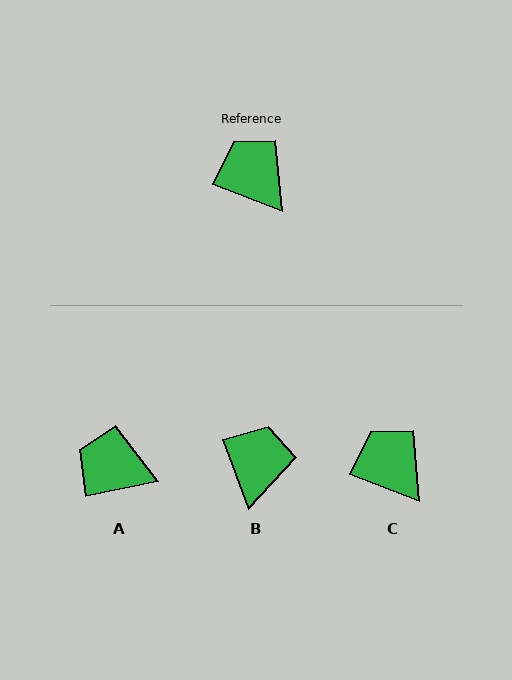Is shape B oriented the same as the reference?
No, it is off by about 49 degrees.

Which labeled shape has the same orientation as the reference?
C.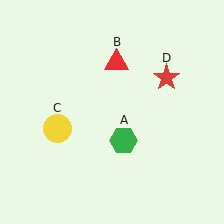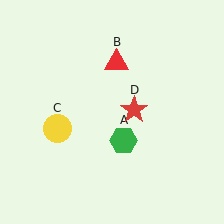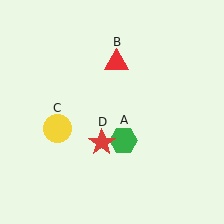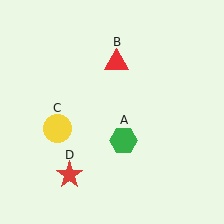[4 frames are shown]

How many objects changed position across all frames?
1 object changed position: red star (object D).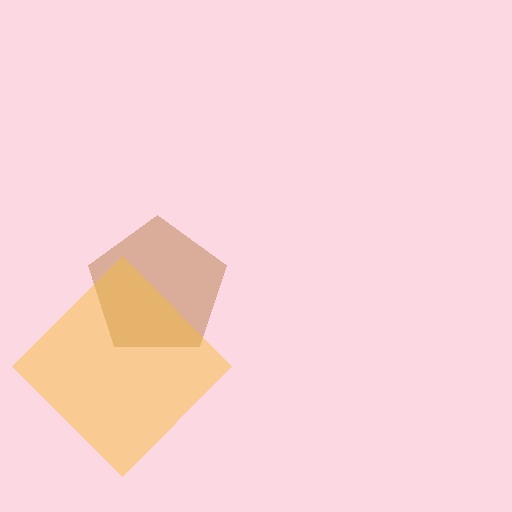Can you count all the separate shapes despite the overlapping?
Yes, there are 2 separate shapes.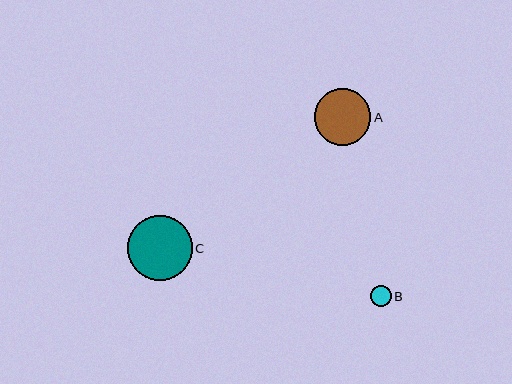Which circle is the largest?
Circle C is the largest with a size of approximately 65 pixels.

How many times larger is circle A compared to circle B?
Circle A is approximately 2.7 times the size of circle B.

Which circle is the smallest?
Circle B is the smallest with a size of approximately 21 pixels.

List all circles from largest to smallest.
From largest to smallest: C, A, B.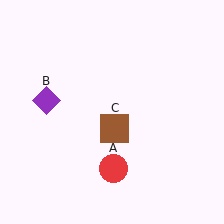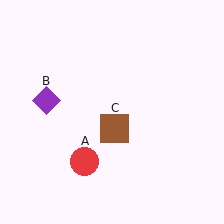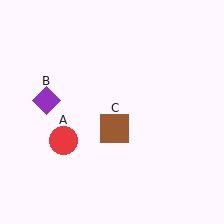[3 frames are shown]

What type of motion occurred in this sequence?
The red circle (object A) rotated clockwise around the center of the scene.